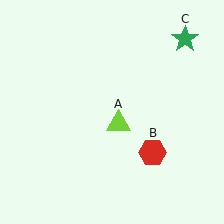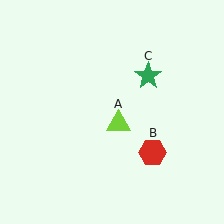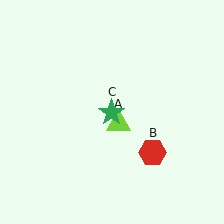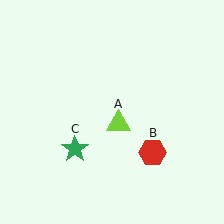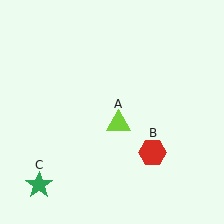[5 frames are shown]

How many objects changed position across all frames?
1 object changed position: green star (object C).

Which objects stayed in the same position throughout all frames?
Lime triangle (object A) and red hexagon (object B) remained stationary.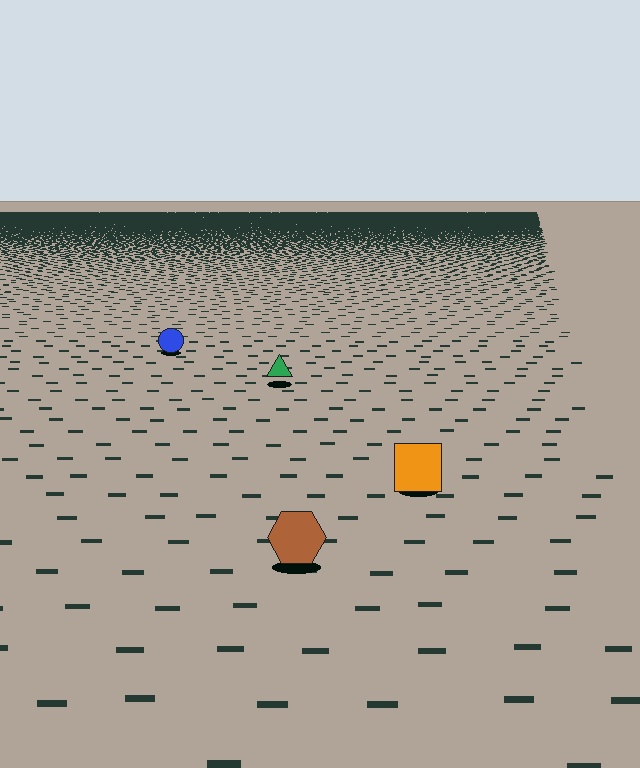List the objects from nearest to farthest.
From nearest to farthest: the brown hexagon, the orange square, the green triangle, the blue circle.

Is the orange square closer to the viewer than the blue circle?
Yes. The orange square is closer — you can tell from the texture gradient: the ground texture is coarser near it.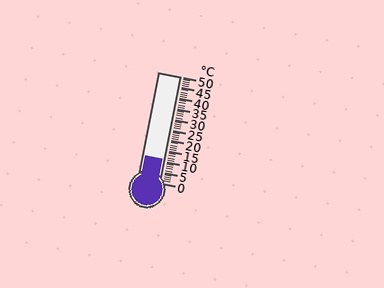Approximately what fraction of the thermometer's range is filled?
The thermometer is filled to approximately 20% of its range.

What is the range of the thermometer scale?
The thermometer scale ranges from 0°C to 50°C.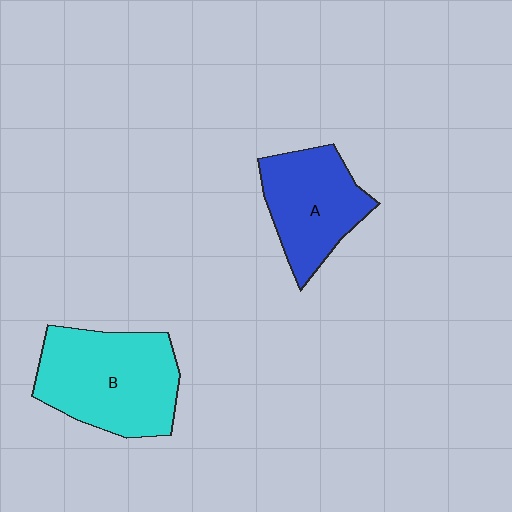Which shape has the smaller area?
Shape A (blue).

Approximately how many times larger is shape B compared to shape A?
Approximately 1.4 times.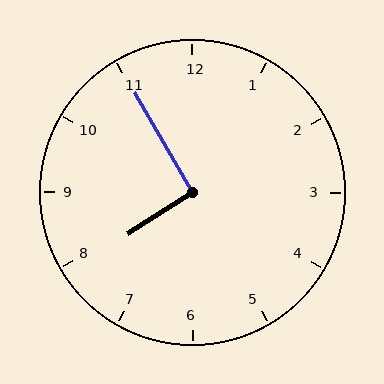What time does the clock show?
7:55.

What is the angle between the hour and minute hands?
Approximately 92 degrees.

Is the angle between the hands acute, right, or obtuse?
It is right.